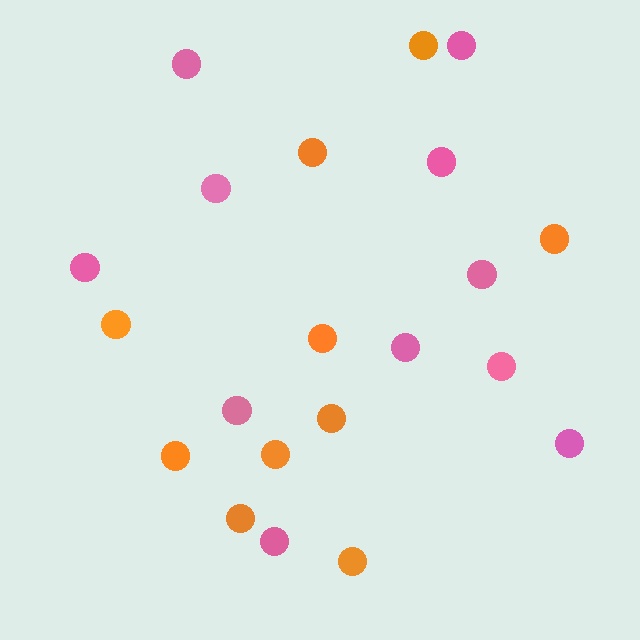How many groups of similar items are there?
There are 2 groups: one group of pink circles (11) and one group of orange circles (10).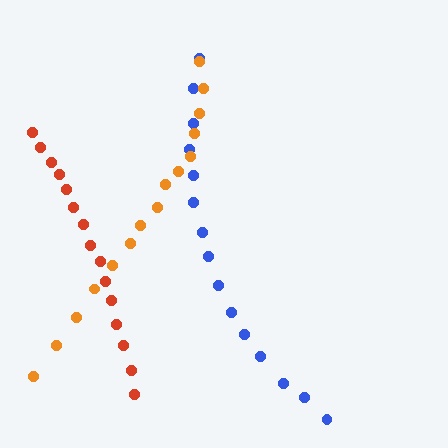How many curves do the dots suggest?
There are 3 distinct paths.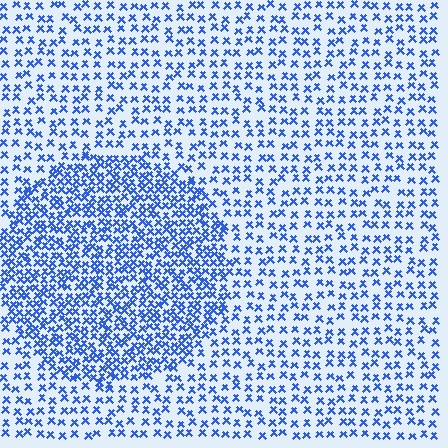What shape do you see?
I see a circle.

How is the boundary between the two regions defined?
The boundary is defined by a change in element density (approximately 2.0x ratio). All elements are the same color, size, and shape.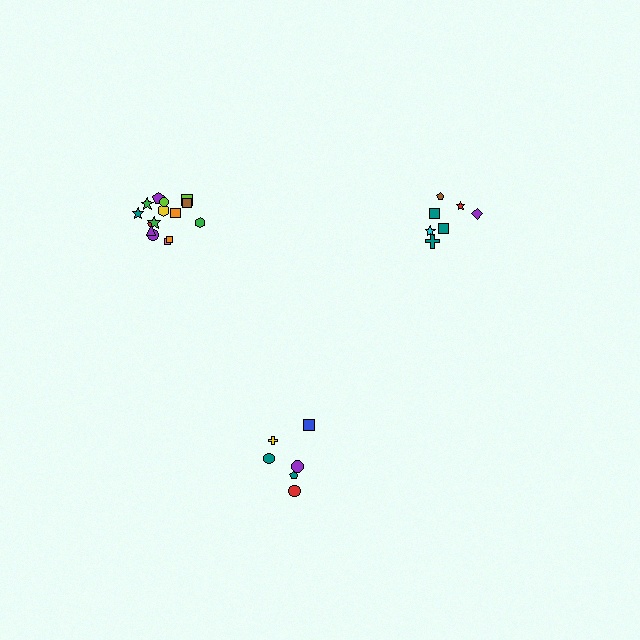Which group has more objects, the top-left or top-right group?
The top-left group.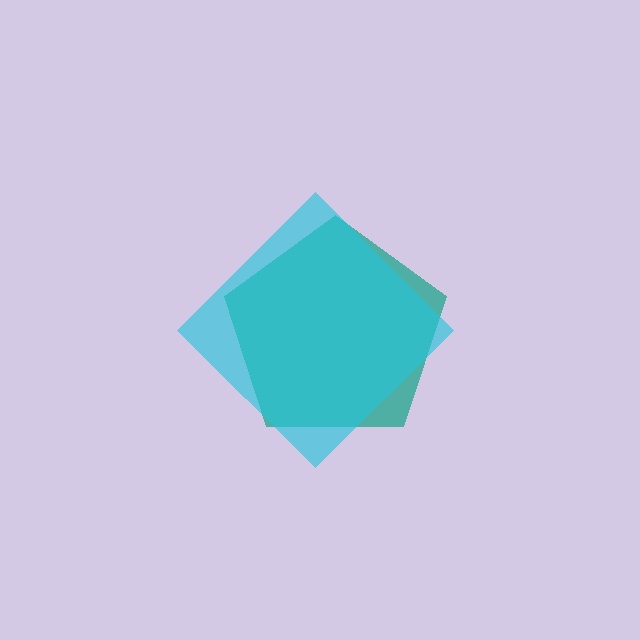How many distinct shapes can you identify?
There are 2 distinct shapes: a teal pentagon, a cyan diamond.